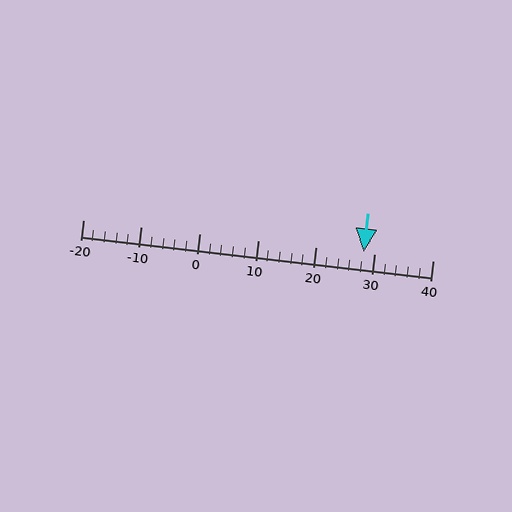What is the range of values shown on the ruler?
The ruler shows values from -20 to 40.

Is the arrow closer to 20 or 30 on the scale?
The arrow is closer to 30.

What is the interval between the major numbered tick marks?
The major tick marks are spaced 10 units apart.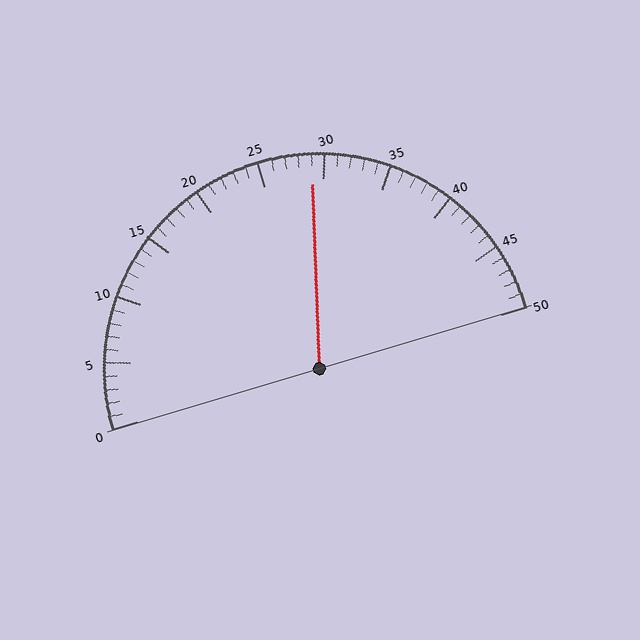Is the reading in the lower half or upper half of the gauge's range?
The reading is in the upper half of the range (0 to 50).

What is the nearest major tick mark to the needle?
The nearest major tick mark is 30.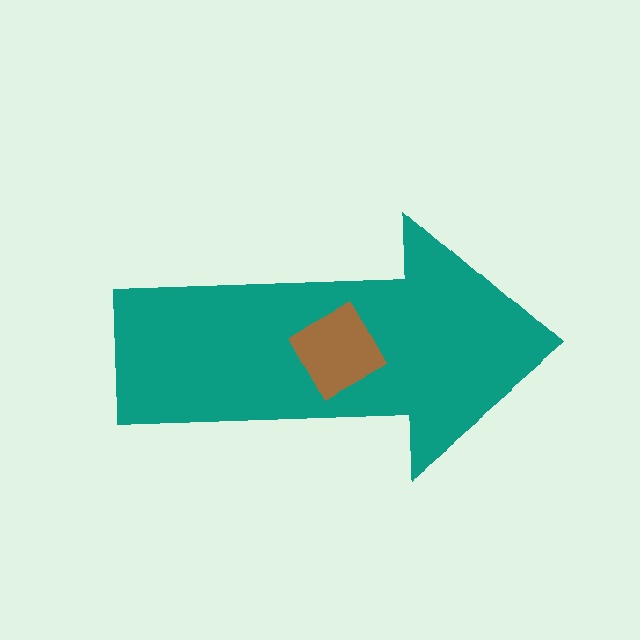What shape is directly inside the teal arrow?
The brown diamond.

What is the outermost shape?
The teal arrow.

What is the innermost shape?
The brown diamond.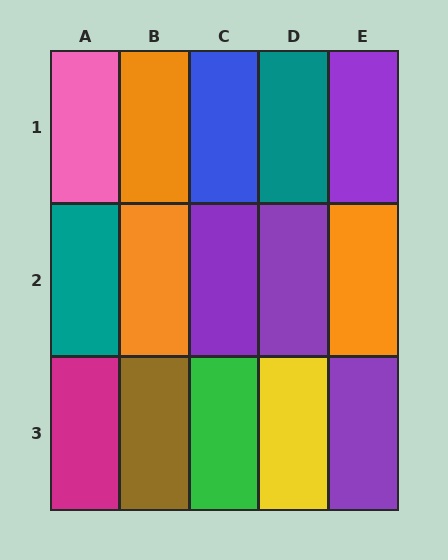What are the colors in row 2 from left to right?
Teal, orange, purple, purple, orange.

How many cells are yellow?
1 cell is yellow.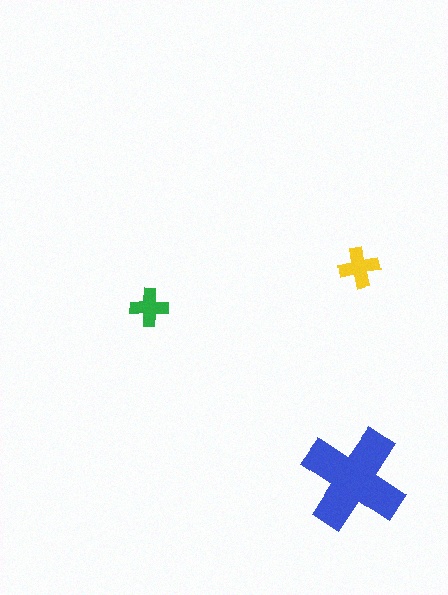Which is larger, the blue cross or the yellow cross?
The blue one.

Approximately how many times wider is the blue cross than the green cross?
About 2.5 times wider.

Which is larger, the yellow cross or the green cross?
The yellow one.